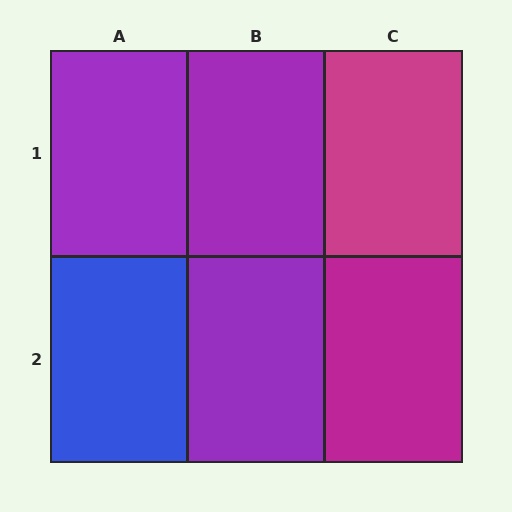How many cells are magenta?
2 cells are magenta.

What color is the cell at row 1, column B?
Purple.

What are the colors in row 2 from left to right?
Blue, purple, magenta.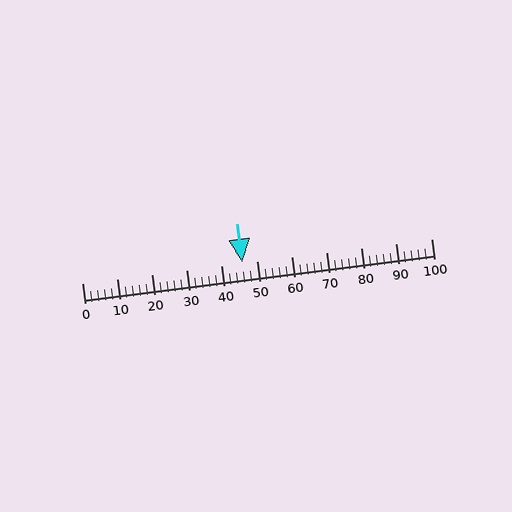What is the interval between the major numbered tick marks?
The major tick marks are spaced 10 units apart.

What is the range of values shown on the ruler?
The ruler shows values from 0 to 100.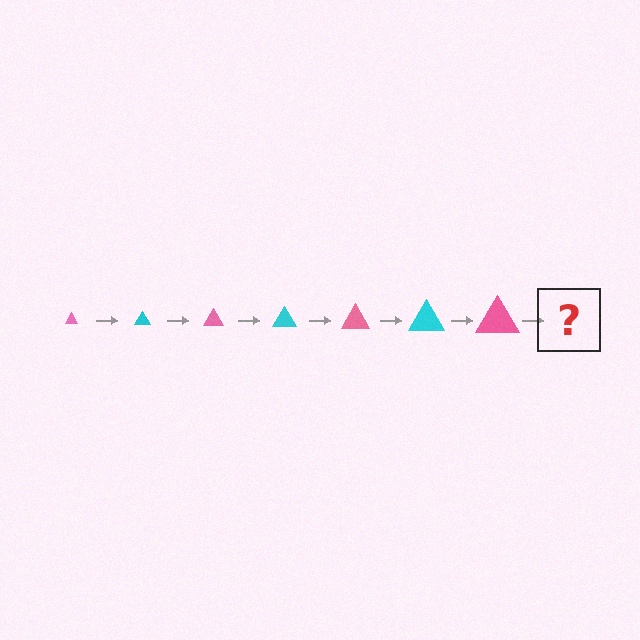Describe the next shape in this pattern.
It should be a cyan triangle, larger than the previous one.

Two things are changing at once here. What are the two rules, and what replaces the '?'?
The two rules are that the triangle grows larger each step and the color cycles through pink and cyan. The '?' should be a cyan triangle, larger than the previous one.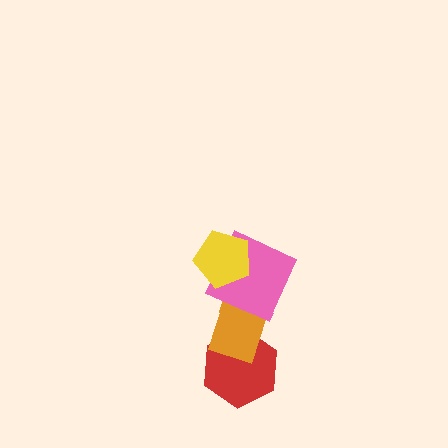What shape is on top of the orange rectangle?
The pink square is on top of the orange rectangle.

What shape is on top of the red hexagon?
The orange rectangle is on top of the red hexagon.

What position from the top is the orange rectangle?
The orange rectangle is 3rd from the top.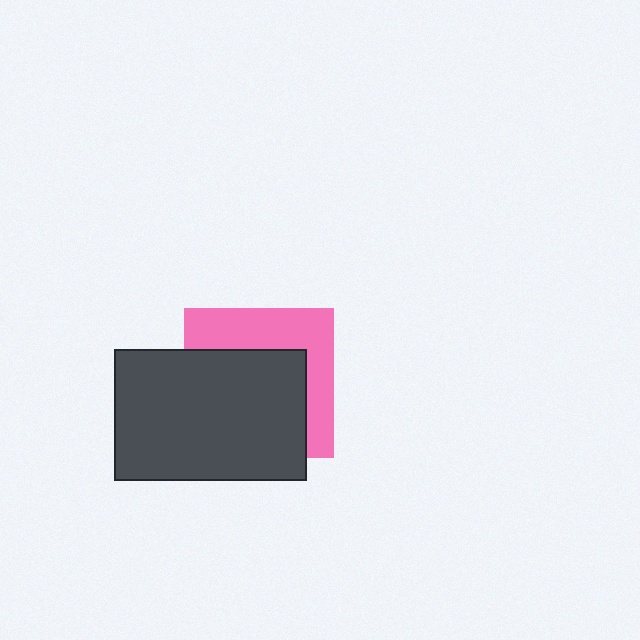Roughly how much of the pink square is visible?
A small part of it is visible (roughly 40%).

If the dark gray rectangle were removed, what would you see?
You would see the complete pink square.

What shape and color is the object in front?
The object in front is a dark gray rectangle.